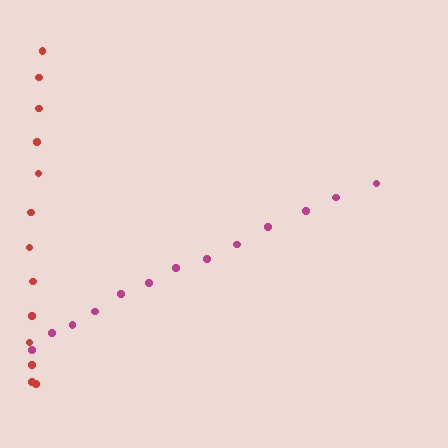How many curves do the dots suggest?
There are 2 distinct paths.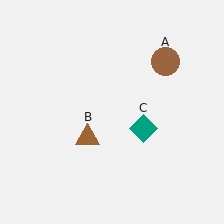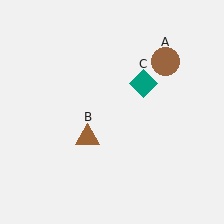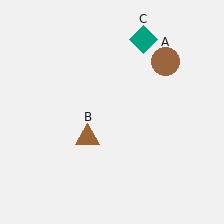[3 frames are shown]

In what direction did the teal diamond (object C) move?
The teal diamond (object C) moved up.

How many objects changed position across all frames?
1 object changed position: teal diamond (object C).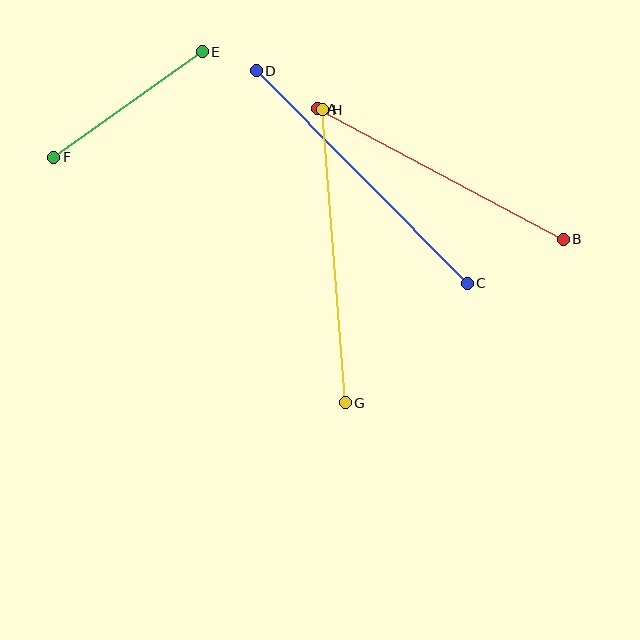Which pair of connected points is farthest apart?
Points C and D are farthest apart.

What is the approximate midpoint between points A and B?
The midpoint is at approximately (441, 174) pixels.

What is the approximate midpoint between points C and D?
The midpoint is at approximately (362, 177) pixels.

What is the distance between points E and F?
The distance is approximately 182 pixels.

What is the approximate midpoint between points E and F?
The midpoint is at approximately (128, 105) pixels.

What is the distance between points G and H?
The distance is approximately 294 pixels.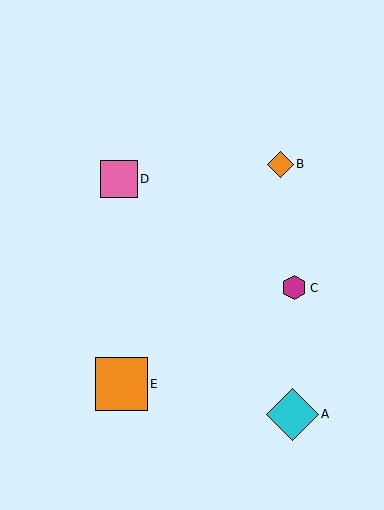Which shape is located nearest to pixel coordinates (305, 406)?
The cyan diamond (labeled A) at (292, 414) is nearest to that location.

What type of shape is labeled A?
Shape A is a cyan diamond.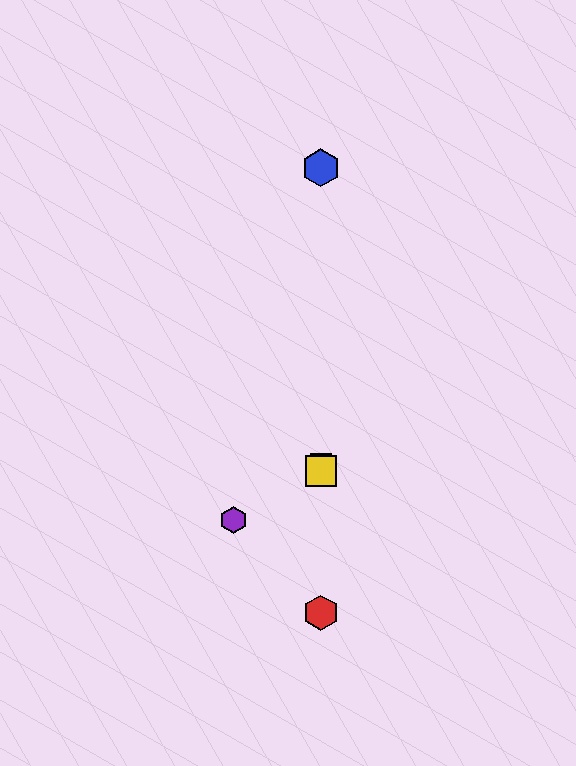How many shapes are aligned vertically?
4 shapes (the red hexagon, the blue hexagon, the green square, the yellow square) are aligned vertically.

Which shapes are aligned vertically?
The red hexagon, the blue hexagon, the green square, the yellow square are aligned vertically.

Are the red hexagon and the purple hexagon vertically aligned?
No, the red hexagon is at x≈321 and the purple hexagon is at x≈234.